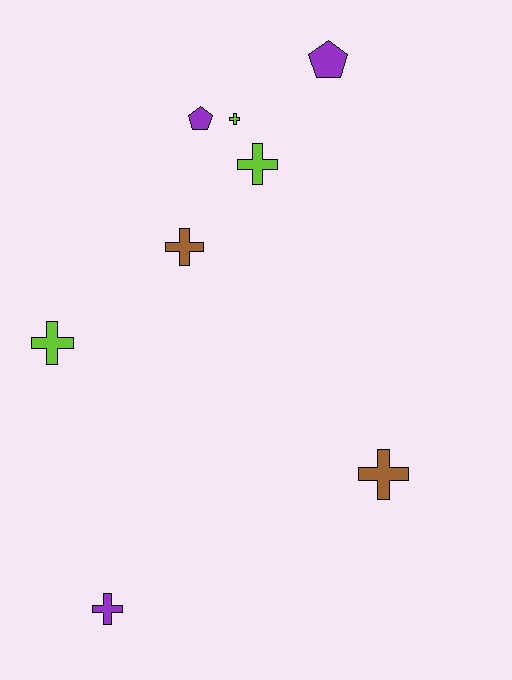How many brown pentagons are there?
There are no brown pentagons.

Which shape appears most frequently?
Cross, with 6 objects.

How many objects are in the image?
There are 8 objects.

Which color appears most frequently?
Purple, with 3 objects.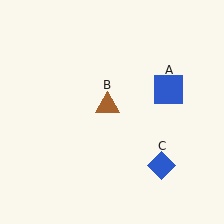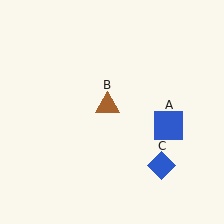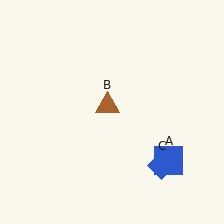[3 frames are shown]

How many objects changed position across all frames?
1 object changed position: blue square (object A).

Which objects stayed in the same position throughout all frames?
Brown triangle (object B) and blue diamond (object C) remained stationary.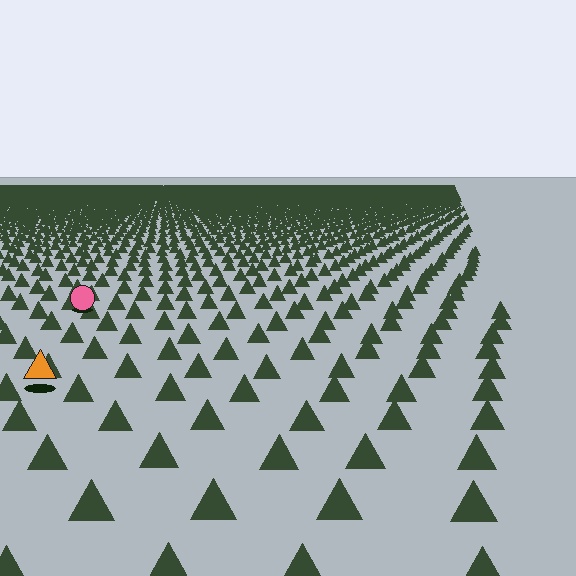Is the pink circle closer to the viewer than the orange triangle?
No. The orange triangle is closer — you can tell from the texture gradient: the ground texture is coarser near it.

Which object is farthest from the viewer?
The pink circle is farthest from the viewer. It appears smaller and the ground texture around it is denser.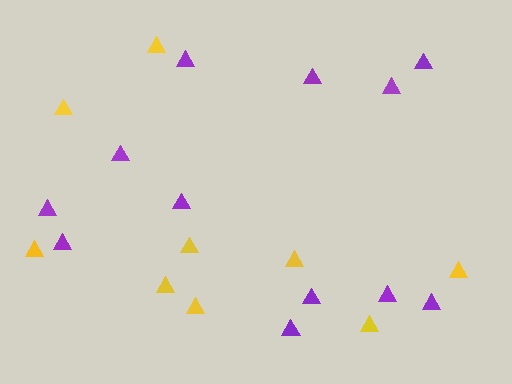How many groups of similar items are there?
There are 2 groups: one group of purple triangles (12) and one group of yellow triangles (9).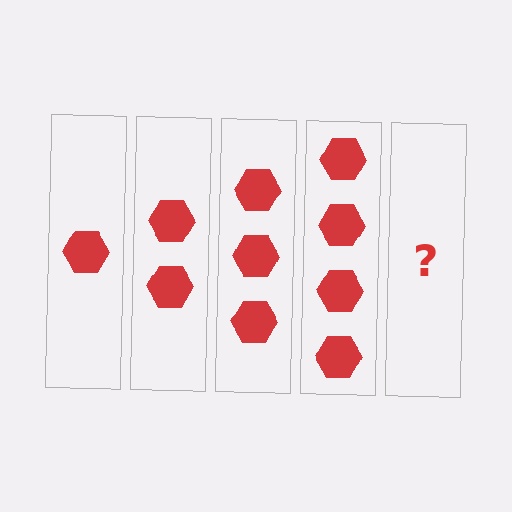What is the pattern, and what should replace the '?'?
The pattern is that each step adds one more hexagon. The '?' should be 5 hexagons.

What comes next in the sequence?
The next element should be 5 hexagons.